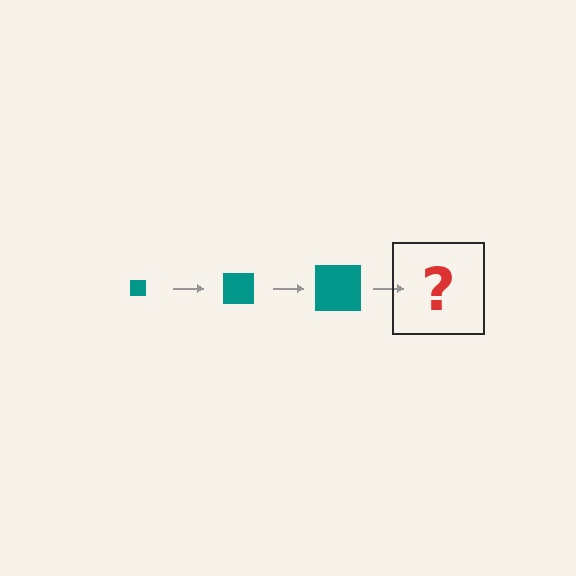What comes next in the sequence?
The next element should be a teal square, larger than the previous one.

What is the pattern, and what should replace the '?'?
The pattern is that the square gets progressively larger each step. The '?' should be a teal square, larger than the previous one.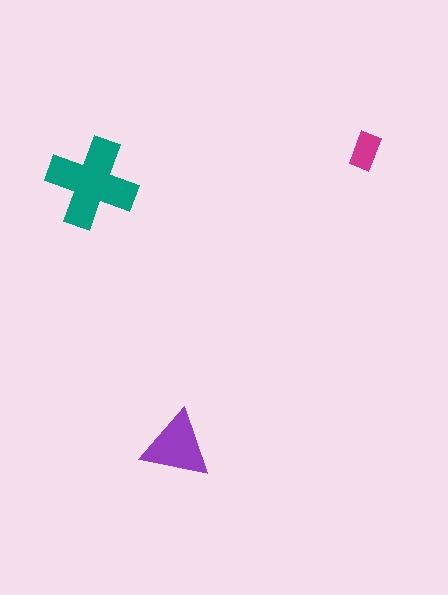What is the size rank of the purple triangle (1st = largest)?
2nd.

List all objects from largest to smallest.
The teal cross, the purple triangle, the magenta rectangle.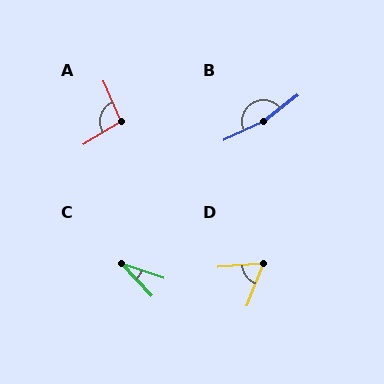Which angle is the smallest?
C, at approximately 28 degrees.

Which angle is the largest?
B, at approximately 168 degrees.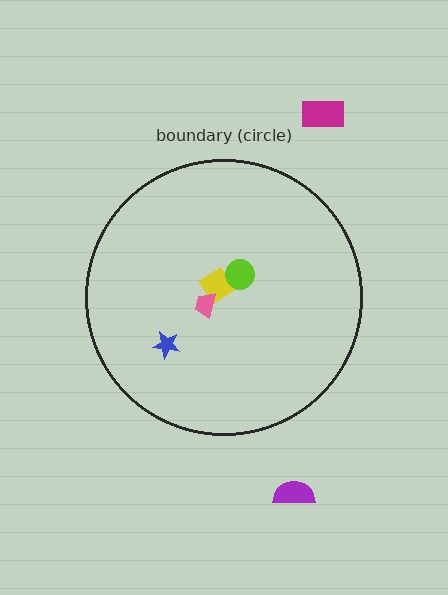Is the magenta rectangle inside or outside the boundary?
Outside.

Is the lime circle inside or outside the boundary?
Inside.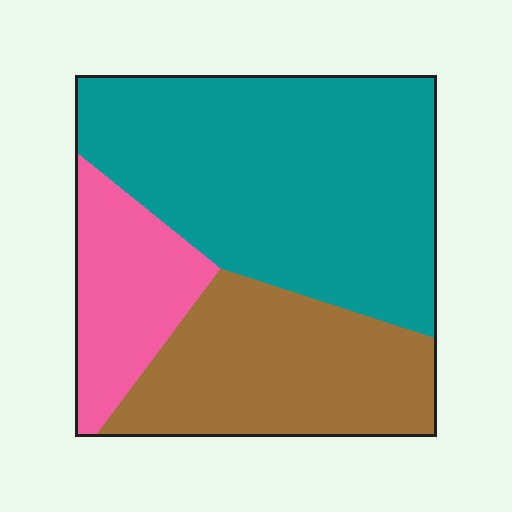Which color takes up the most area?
Teal, at roughly 55%.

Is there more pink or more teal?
Teal.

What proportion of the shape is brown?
Brown covers 30% of the shape.